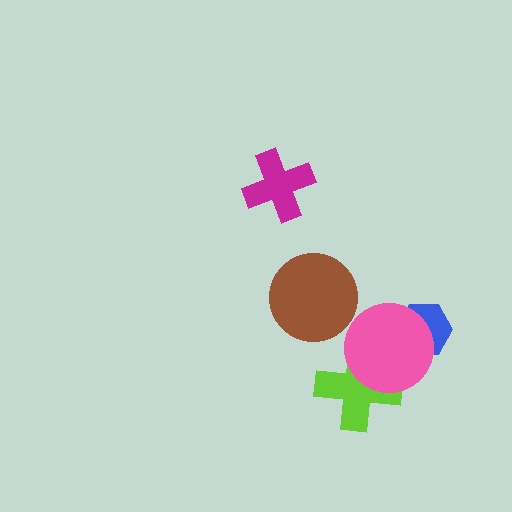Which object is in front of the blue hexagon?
The pink circle is in front of the blue hexagon.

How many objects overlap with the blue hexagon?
1 object overlaps with the blue hexagon.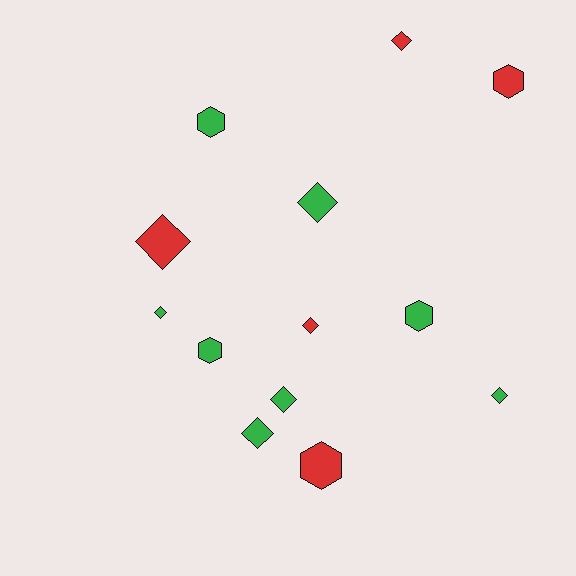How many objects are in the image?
There are 13 objects.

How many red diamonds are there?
There are 3 red diamonds.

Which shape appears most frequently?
Diamond, with 8 objects.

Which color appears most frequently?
Green, with 8 objects.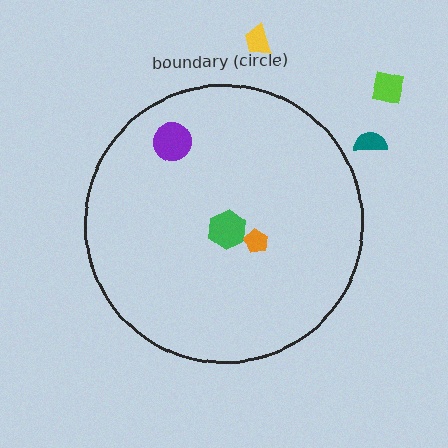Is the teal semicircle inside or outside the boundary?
Outside.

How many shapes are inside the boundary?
3 inside, 3 outside.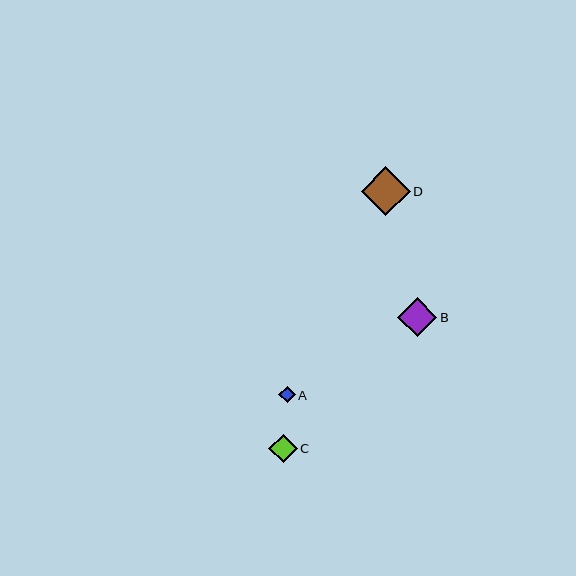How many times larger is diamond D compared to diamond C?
Diamond D is approximately 1.7 times the size of diamond C.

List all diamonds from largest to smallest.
From largest to smallest: D, B, C, A.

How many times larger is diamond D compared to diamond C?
Diamond D is approximately 1.7 times the size of diamond C.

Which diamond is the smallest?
Diamond A is the smallest with a size of approximately 16 pixels.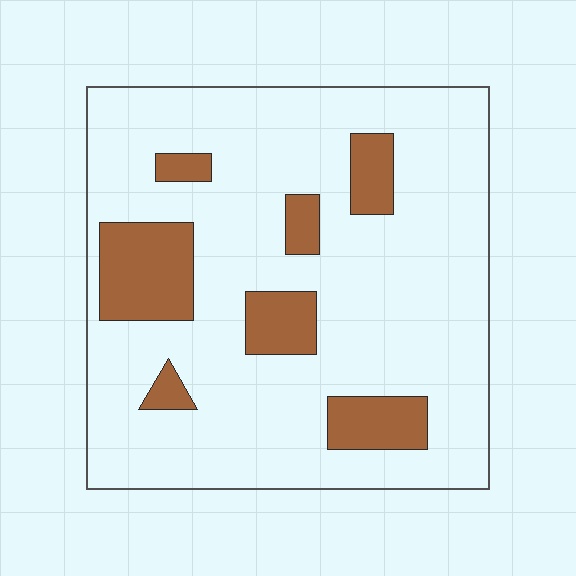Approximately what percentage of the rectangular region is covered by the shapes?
Approximately 15%.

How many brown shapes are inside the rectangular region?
7.